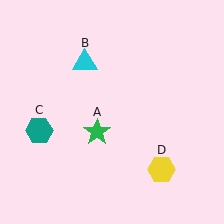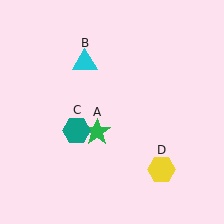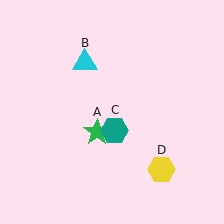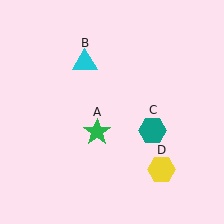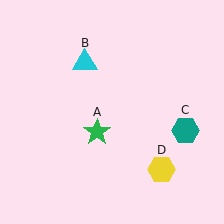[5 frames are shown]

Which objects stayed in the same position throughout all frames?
Green star (object A) and cyan triangle (object B) and yellow hexagon (object D) remained stationary.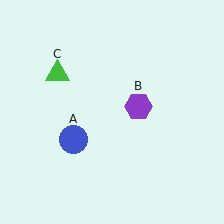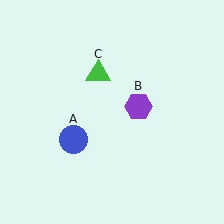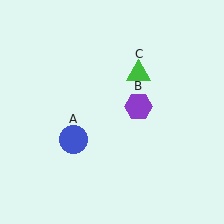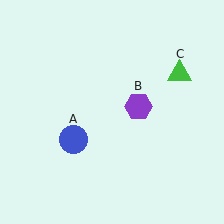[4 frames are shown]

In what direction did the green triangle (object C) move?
The green triangle (object C) moved right.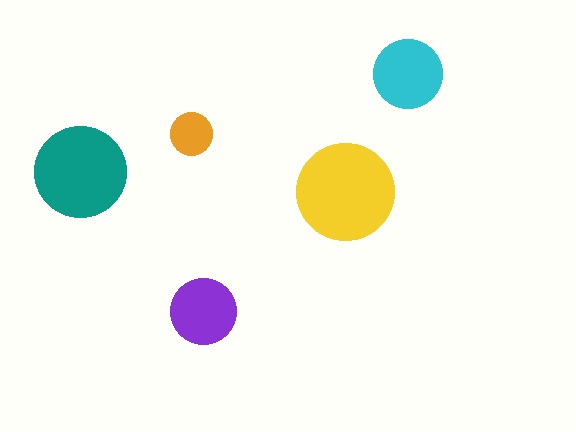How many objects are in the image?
There are 5 objects in the image.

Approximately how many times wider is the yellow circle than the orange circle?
About 2.5 times wider.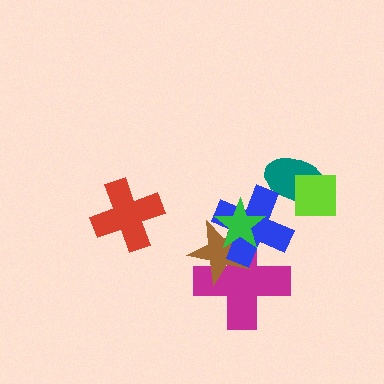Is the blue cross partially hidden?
Yes, it is partially covered by another shape.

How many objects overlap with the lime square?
1 object overlaps with the lime square.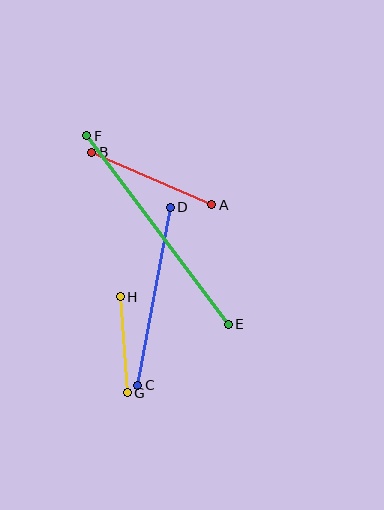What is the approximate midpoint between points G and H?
The midpoint is at approximately (124, 345) pixels.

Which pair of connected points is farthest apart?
Points E and F are farthest apart.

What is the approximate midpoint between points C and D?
The midpoint is at approximately (154, 296) pixels.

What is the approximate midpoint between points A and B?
The midpoint is at approximately (152, 179) pixels.